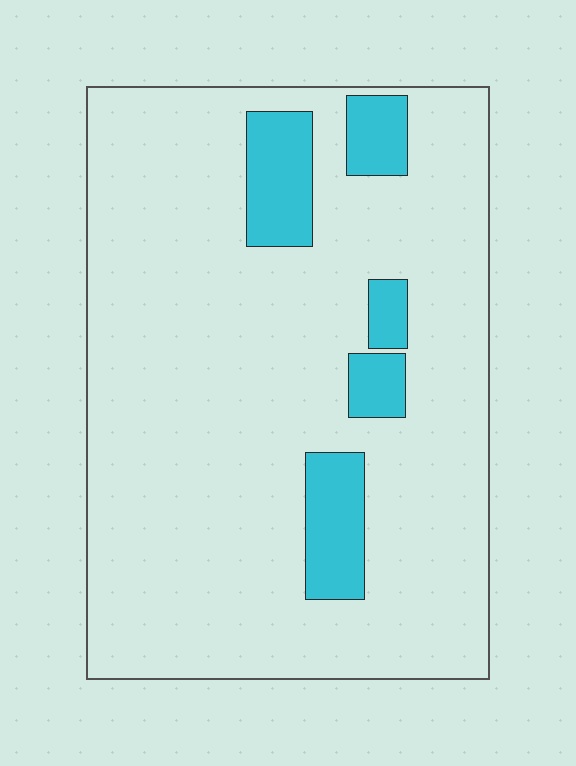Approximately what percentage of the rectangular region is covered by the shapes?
Approximately 10%.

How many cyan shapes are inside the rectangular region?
5.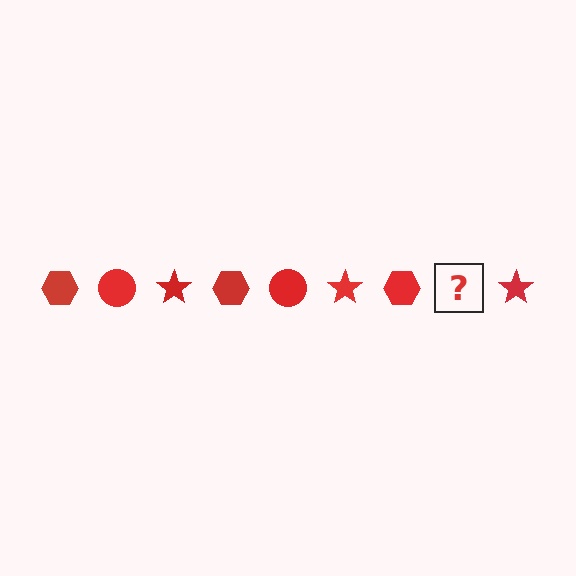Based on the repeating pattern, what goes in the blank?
The blank should be a red circle.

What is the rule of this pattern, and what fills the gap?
The rule is that the pattern cycles through hexagon, circle, star shapes in red. The gap should be filled with a red circle.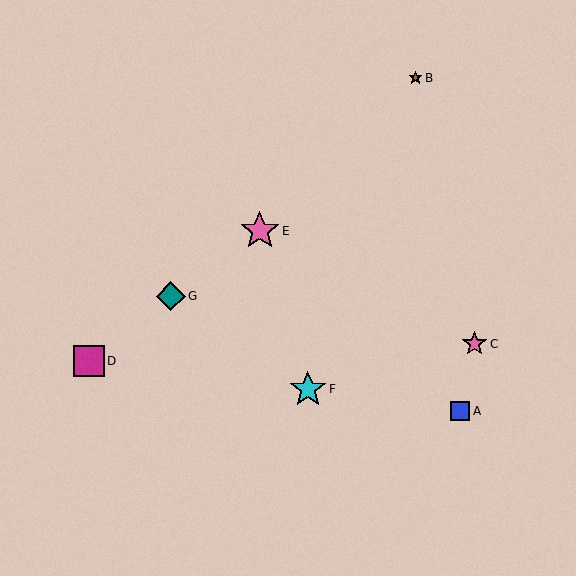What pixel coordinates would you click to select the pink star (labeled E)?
Click at (260, 231) to select the pink star E.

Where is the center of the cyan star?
The center of the cyan star is at (308, 389).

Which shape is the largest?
The pink star (labeled E) is the largest.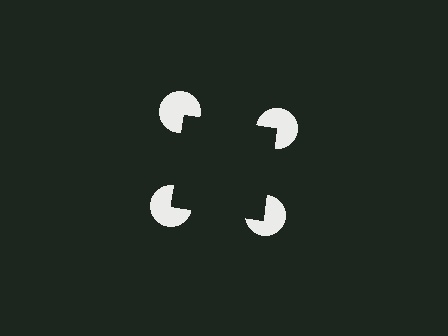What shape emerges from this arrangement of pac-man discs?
An illusory square — its edges are inferred from the aligned wedge cuts in the pac-man discs, not physically drawn.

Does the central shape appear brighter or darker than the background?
It typically appears slightly darker than the background, even though no actual brightness change is drawn.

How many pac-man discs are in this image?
There are 4 — one at each vertex of the illusory square.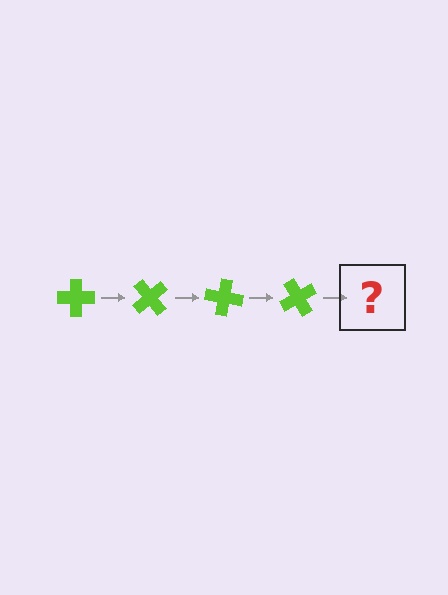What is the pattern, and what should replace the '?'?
The pattern is that the cross rotates 50 degrees each step. The '?' should be a lime cross rotated 200 degrees.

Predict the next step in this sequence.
The next step is a lime cross rotated 200 degrees.